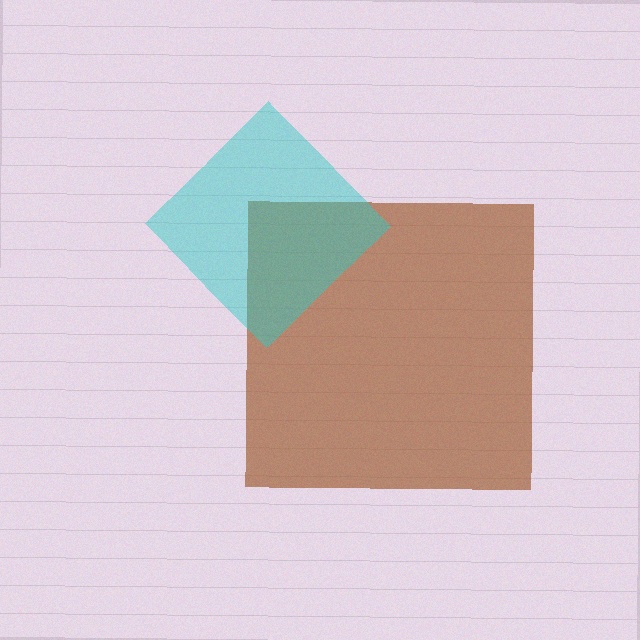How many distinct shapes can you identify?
There are 2 distinct shapes: a brown square, a cyan diamond.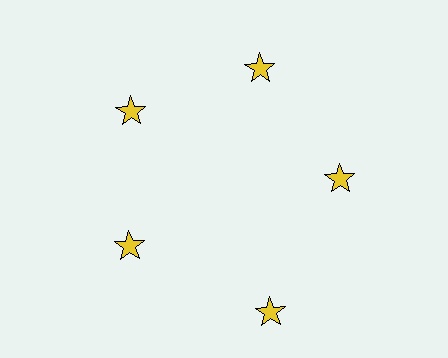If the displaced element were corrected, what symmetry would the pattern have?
It would have 5-fold rotational symmetry — the pattern would map onto itself every 72 degrees.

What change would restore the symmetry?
The symmetry would be restored by moving it inward, back onto the ring so that all 5 stars sit at equal angles and equal distance from the center.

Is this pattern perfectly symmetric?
No. The 5 yellow stars are arranged in a ring, but one element near the 5 o'clock position is pushed outward from the center, breaking the 5-fold rotational symmetry.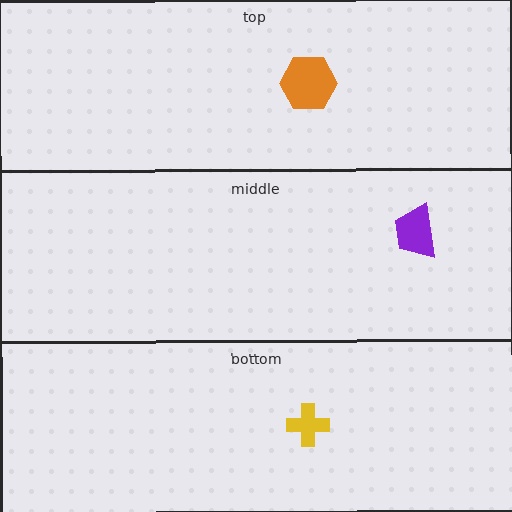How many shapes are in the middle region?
1.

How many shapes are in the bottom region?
1.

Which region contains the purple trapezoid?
The middle region.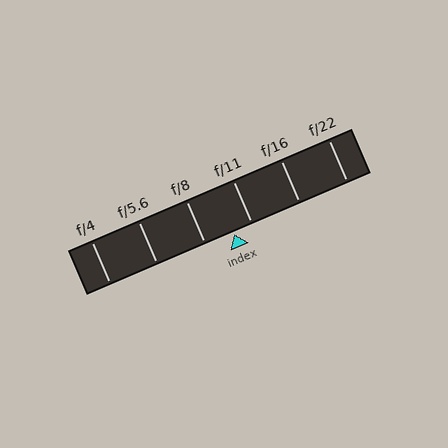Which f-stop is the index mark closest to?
The index mark is closest to f/11.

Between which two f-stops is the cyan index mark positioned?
The index mark is between f/8 and f/11.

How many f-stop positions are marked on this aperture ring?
There are 6 f-stop positions marked.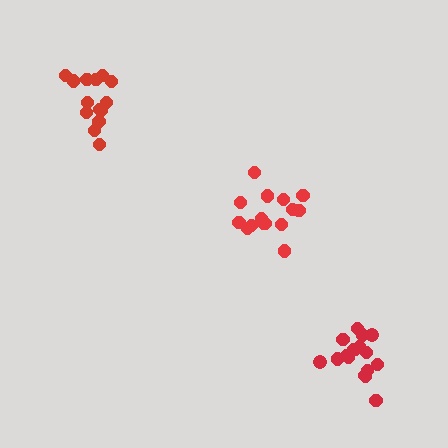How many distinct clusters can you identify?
There are 3 distinct clusters.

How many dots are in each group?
Group 1: 14 dots, Group 2: 15 dots, Group 3: 17 dots (46 total).